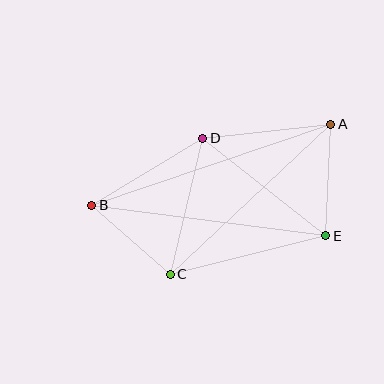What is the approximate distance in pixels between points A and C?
The distance between A and C is approximately 220 pixels.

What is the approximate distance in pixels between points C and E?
The distance between C and E is approximately 160 pixels.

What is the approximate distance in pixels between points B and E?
The distance between B and E is approximately 236 pixels.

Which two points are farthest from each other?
Points A and B are farthest from each other.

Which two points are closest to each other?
Points B and C are closest to each other.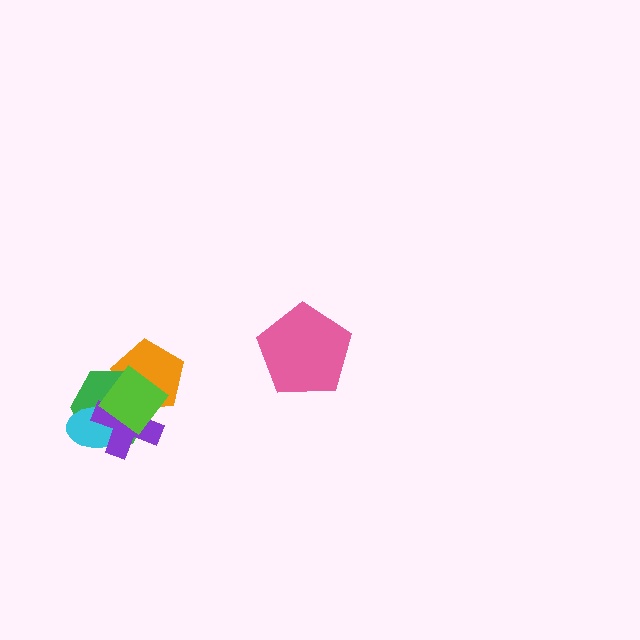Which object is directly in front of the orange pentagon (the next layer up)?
The green hexagon is directly in front of the orange pentagon.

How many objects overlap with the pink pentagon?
0 objects overlap with the pink pentagon.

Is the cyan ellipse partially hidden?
Yes, it is partially covered by another shape.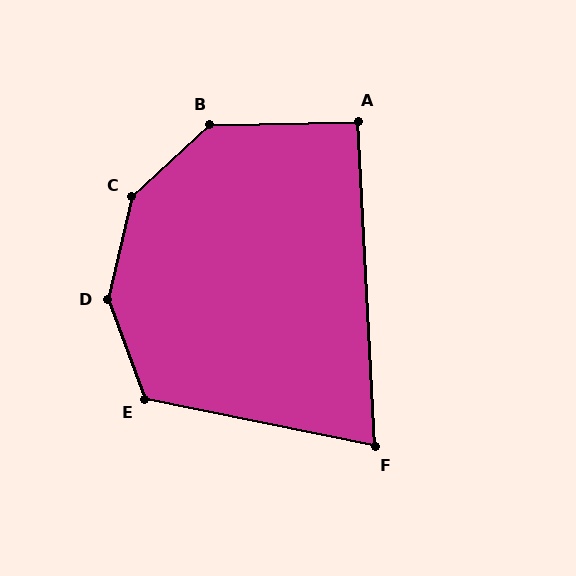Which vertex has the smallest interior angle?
F, at approximately 75 degrees.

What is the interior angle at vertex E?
Approximately 122 degrees (obtuse).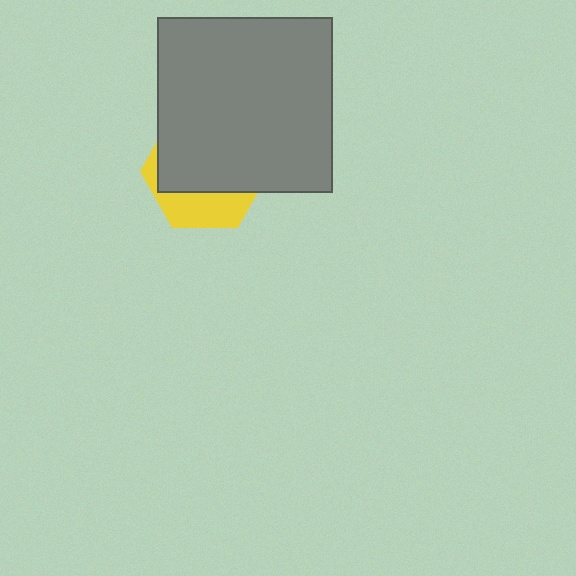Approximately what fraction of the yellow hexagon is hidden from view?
Roughly 69% of the yellow hexagon is hidden behind the gray square.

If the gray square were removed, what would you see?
You would see the complete yellow hexagon.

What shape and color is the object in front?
The object in front is a gray square.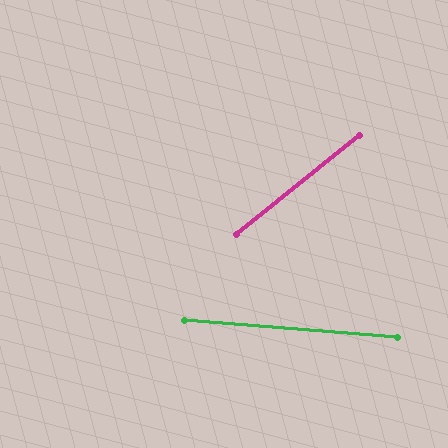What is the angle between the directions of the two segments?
Approximately 43 degrees.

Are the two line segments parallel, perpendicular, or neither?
Neither parallel nor perpendicular — they differ by about 43°.